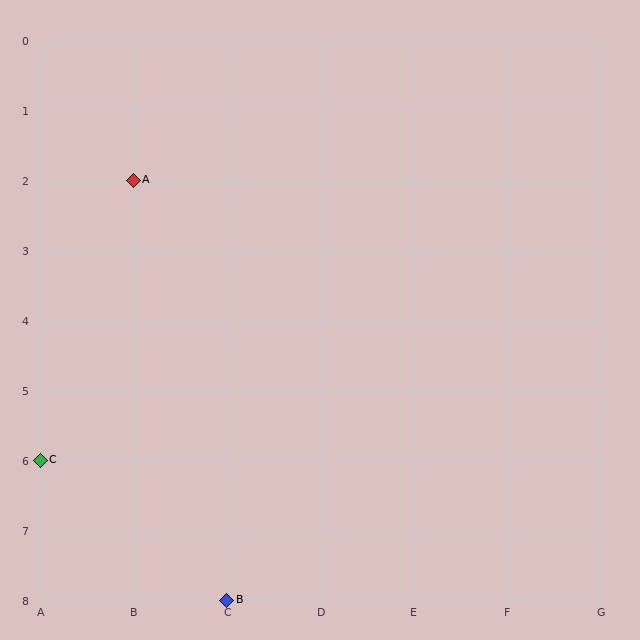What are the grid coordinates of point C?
Point C is at grid coordinates (A, 6).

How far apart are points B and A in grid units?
Points B and A are 1 column and 6 rows apart (about 6.1 grid units diagonally).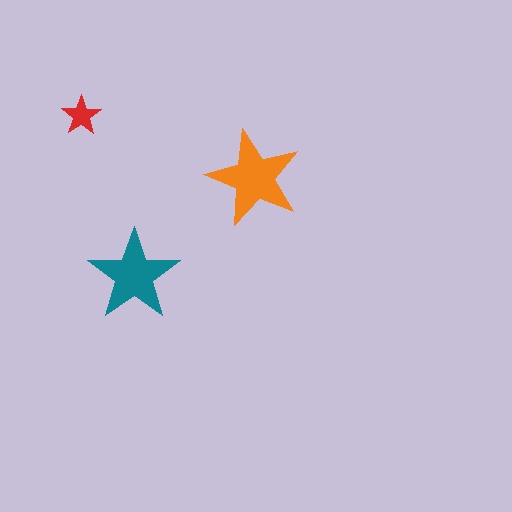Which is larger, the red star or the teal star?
The teal one.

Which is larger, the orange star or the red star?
The orange one.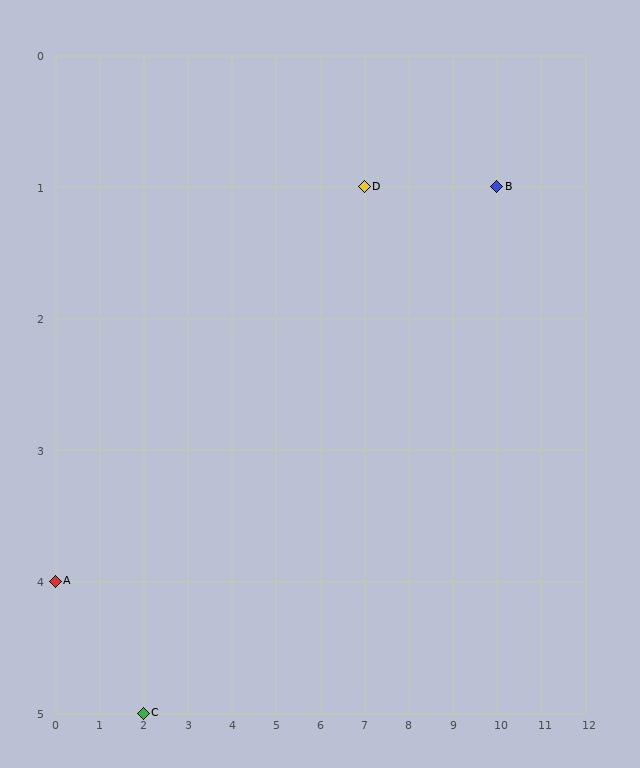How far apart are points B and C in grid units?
Points B and C are 8 columns and 4 rows apart (about 8.9 grid units diagonally).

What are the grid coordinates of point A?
Point A is at grid coordinates (0, 4).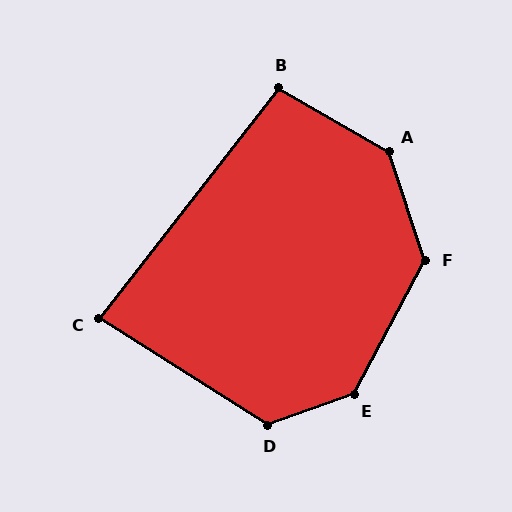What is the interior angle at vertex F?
Approximately 134 degrees (obtuse).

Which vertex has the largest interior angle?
A, at approximately 138 degrees.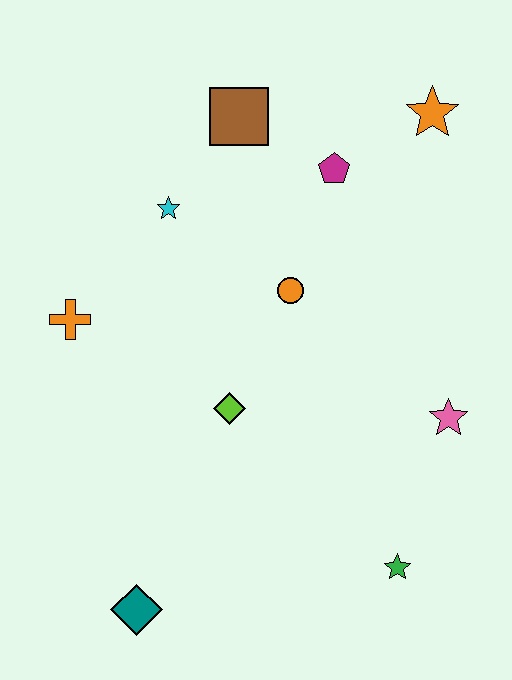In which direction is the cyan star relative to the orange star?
The cyan star is to the left of the orange star.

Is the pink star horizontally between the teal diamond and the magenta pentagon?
No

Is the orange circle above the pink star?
Yes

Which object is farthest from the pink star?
The orange cross is farthest from the pink star.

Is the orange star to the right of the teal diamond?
Yes